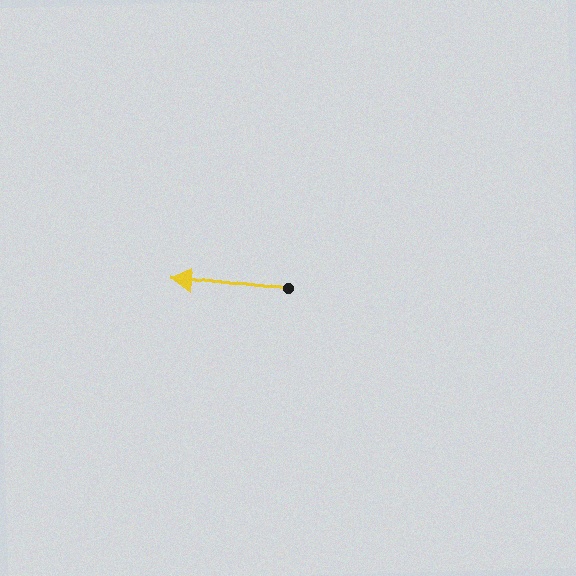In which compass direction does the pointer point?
West.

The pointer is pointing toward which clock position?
Roughly 9 o'clock.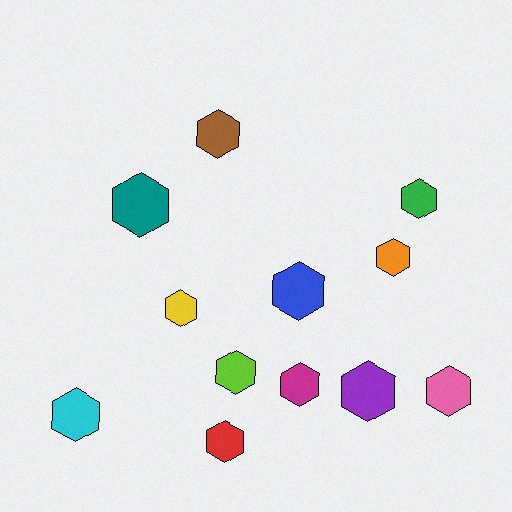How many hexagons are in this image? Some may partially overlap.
There are 12 hexagons.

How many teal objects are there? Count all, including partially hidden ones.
There is 1 teal object.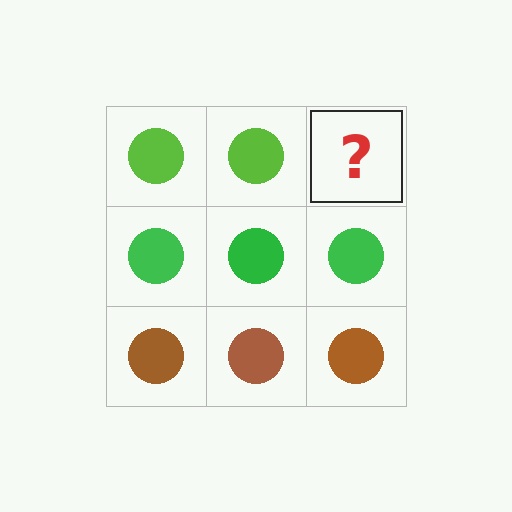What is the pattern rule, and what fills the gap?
The rule is that each row has a consistent color. The gap should be filled with a lime circle.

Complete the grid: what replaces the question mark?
The question mark should be replaced with a lime circle.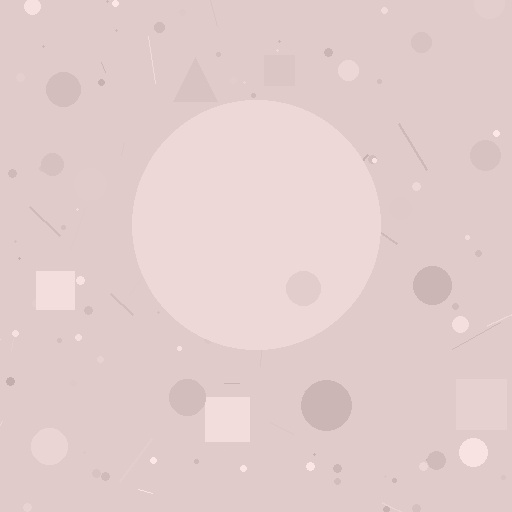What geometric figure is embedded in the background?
A circle is embedded in the background.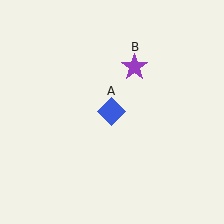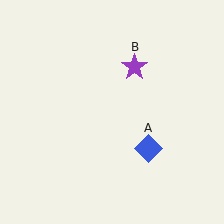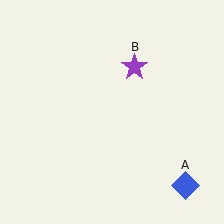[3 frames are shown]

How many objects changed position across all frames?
1 object changed position: blue diamond (object A).